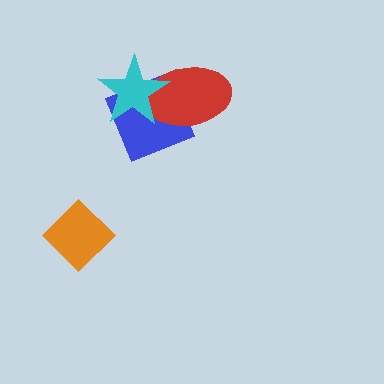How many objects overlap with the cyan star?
2 objects overlap with the cyan star.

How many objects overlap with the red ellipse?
2 objects overlap with the red ellipse.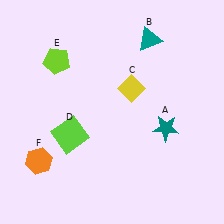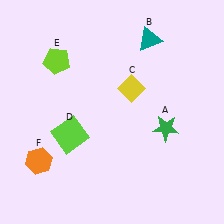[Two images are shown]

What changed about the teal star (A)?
In Image 1, A is teal. In Image 2, it changed to green.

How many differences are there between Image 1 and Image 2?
There is 1 difference between the two images.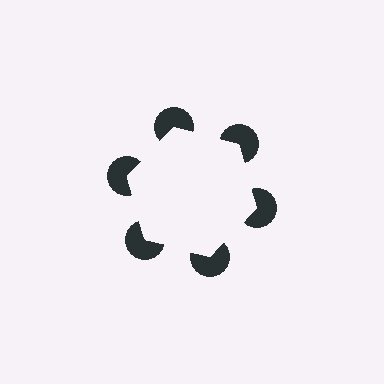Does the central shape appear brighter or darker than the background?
It typically appears slightly brighter than the background, even though no actual brightness change is drawn.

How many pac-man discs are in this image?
There are 6 — one at each vertex of the illusory hexagon.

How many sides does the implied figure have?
6 sides.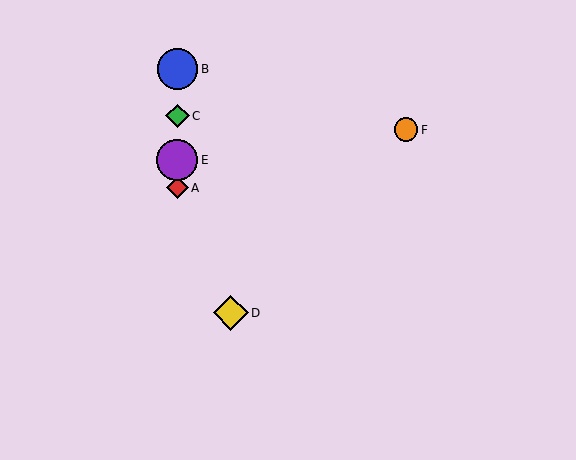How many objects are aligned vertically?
4 objects (A, B, C, E) are aligned vertically.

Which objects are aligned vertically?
Objects A, B, C, E are aligned vertically.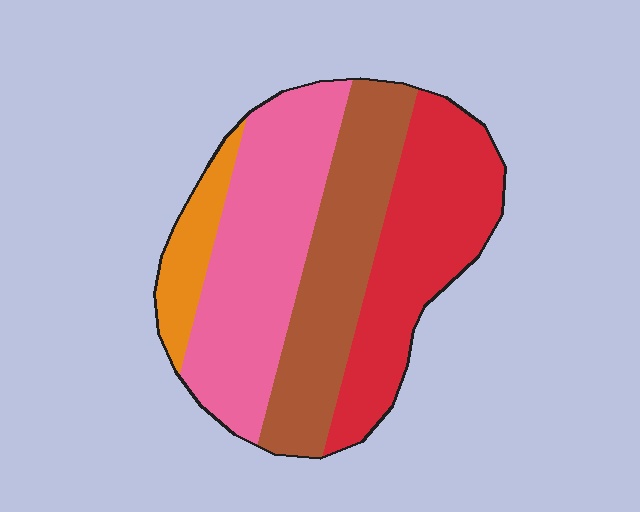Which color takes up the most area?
Pink, at roughly 35%.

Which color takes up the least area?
Orange, at roughly 10%.